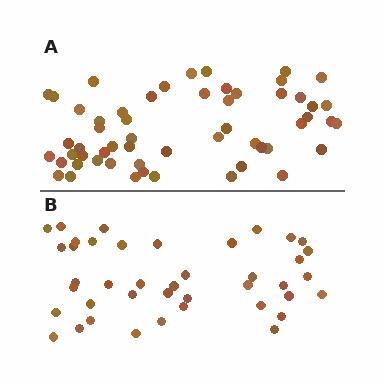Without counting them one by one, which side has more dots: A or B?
Region A (the top region) has more dots.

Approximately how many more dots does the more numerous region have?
Region A has approximately 15 more dots than region B.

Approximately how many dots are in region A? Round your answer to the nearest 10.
About 60 dots. (The exact count is 56, which rounds to 60.)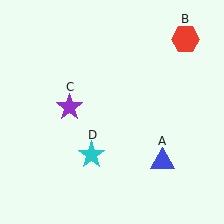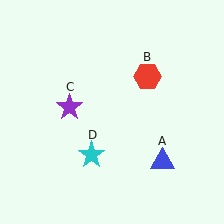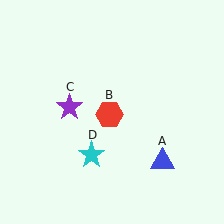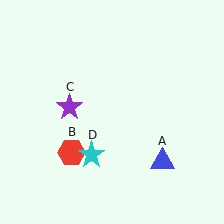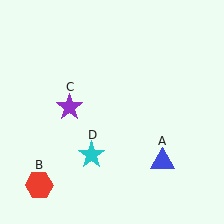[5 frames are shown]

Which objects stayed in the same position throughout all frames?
Blue triangle (object A) and purple star (object C) and cyan star (object D) remained stationary.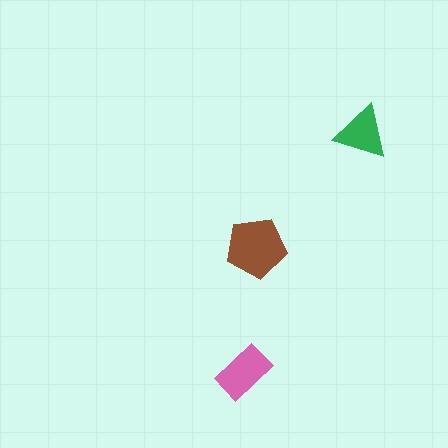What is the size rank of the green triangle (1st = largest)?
3rd.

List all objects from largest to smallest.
The brown pentagon, the pink rectangle, the green triangle.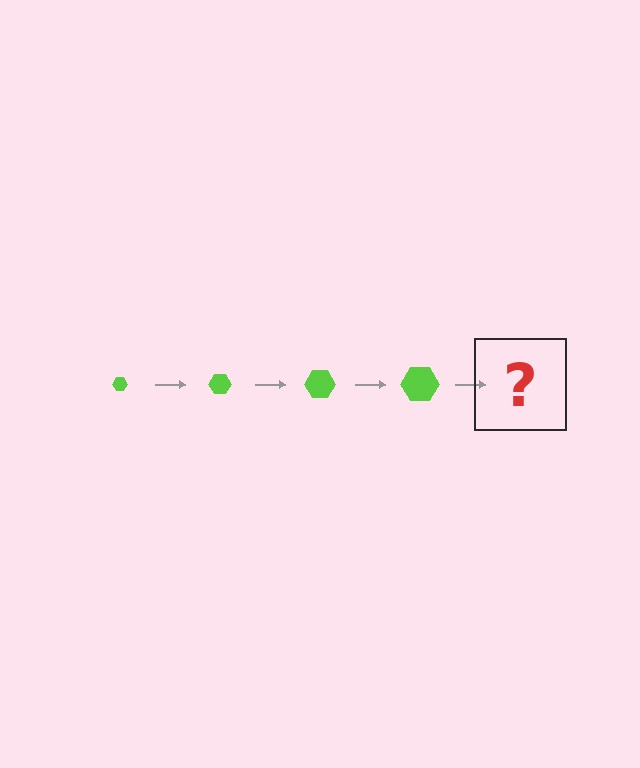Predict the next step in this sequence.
The next step is a lime hexagon, larger than the previous one.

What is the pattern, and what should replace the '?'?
The pattern is that the hexagon gets progressively larger each step. The '?' should be a lime hexagon, larger than the previous one.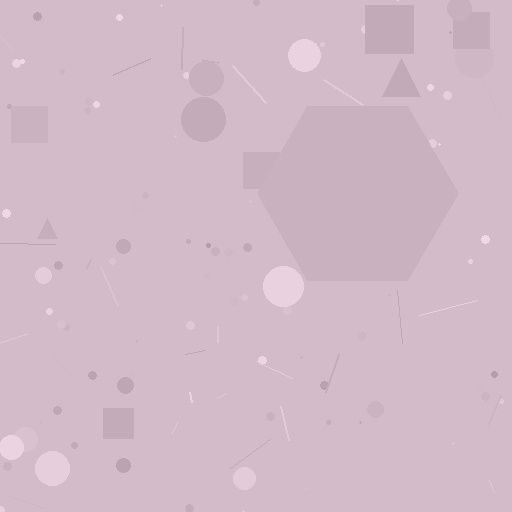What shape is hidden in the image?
A hexagon is hidden in the image.